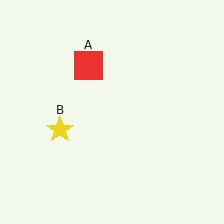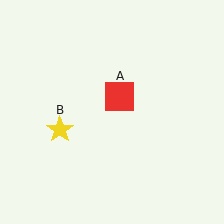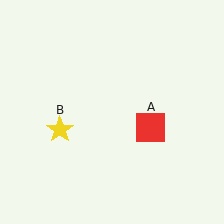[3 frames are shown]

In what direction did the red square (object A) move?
The red square (object A) moved down and to the right.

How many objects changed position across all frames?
1 object changed position: red square (object A).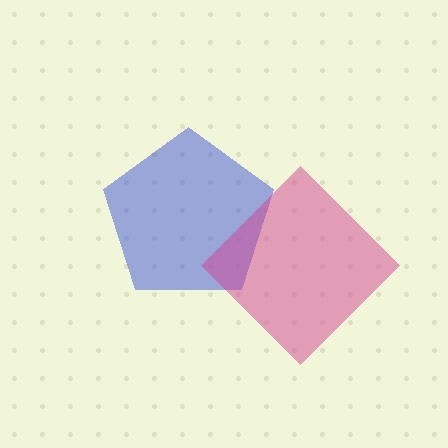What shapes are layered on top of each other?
The layered shapes are: a blue pentagon, a magenta diamond.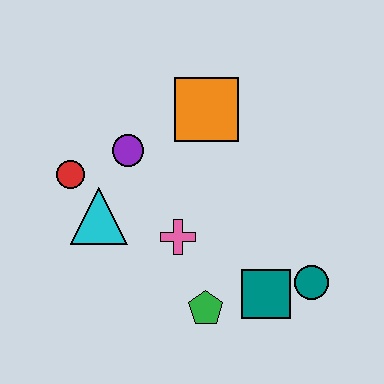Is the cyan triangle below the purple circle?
Yes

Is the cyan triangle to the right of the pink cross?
No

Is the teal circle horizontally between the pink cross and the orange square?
No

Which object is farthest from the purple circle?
The teal circle is farthest from the purple circle.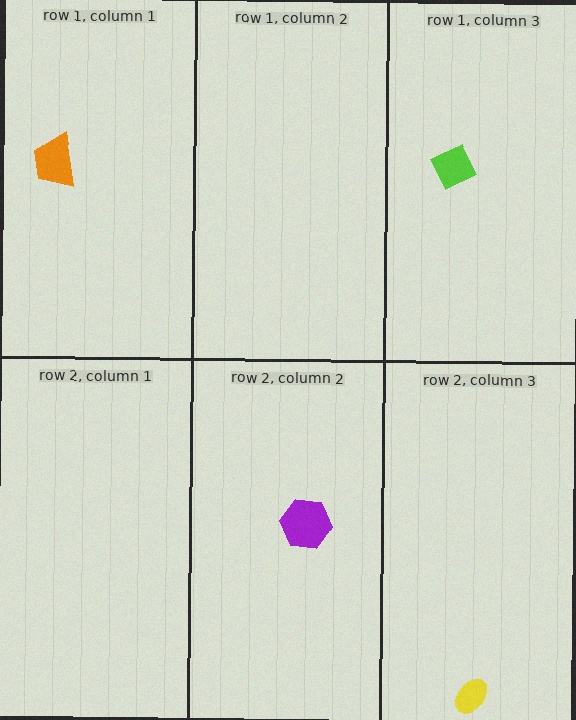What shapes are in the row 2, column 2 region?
The purple hexagon.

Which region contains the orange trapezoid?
The row 1, column 1 region.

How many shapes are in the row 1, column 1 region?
1.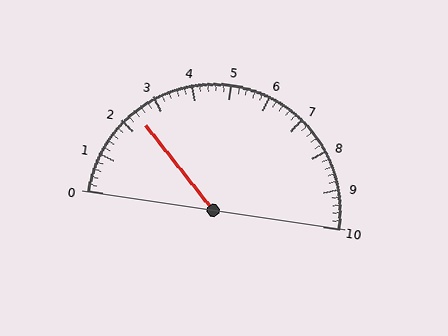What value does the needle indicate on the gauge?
The needle indicates approximately 2.4.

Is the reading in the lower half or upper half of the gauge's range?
The reading is in the lower half of the range (0 to 10).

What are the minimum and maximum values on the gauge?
The gauge ranges from 0 to 10.